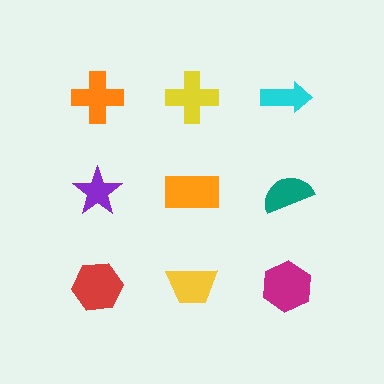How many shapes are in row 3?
3 shapes.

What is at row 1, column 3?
A cyan arrow.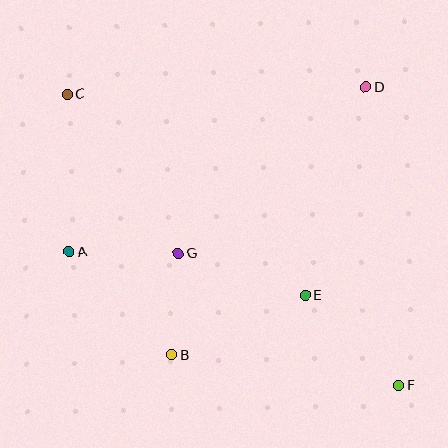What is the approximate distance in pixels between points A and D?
The distance between A and D is approximately 339 pixels.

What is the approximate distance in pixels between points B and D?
The distance between B and D is approximately 330 pixels.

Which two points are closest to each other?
Points B and G are closest to each other.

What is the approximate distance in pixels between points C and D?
The distance between C and D is approximately 298 pixels.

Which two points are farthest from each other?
Points C and F are farthest from each other.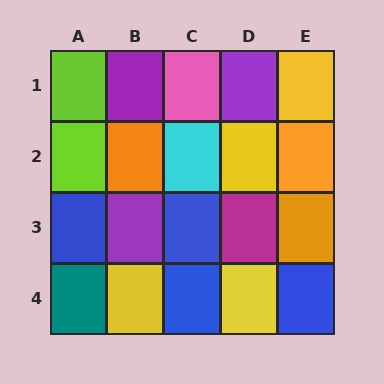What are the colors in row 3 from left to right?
Blue, purple, blue, magenta, orange.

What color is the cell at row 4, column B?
Yellow.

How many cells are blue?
4 cells are blue.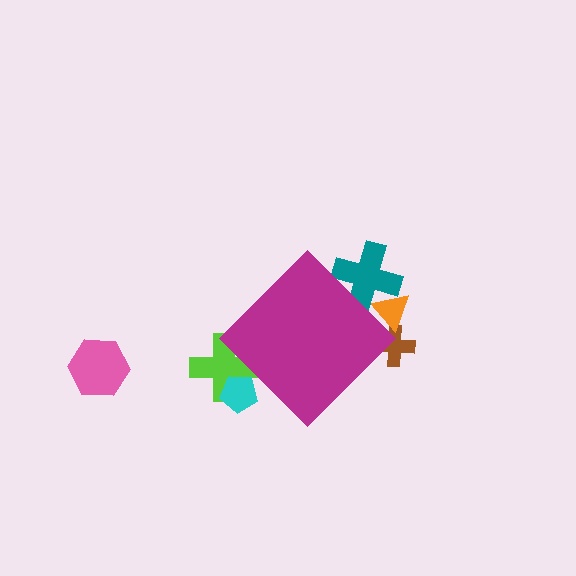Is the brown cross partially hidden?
Yes, the brown cross is partially hidden behind the magenta diamond.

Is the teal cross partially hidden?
Yes, the teal cross is partially hidden behind the magenta diamond.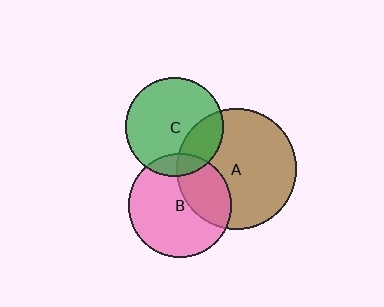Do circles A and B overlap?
Yes.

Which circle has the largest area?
Circle A (brown).